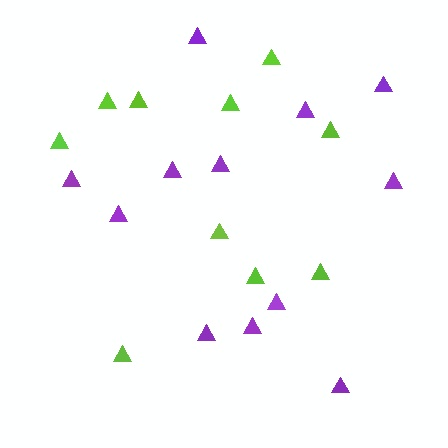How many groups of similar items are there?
There are 2 groups: one group of purple triangles (12) and one group of lime triangles (10).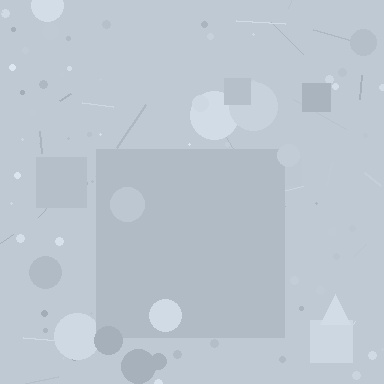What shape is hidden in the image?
A square is hidden in the image.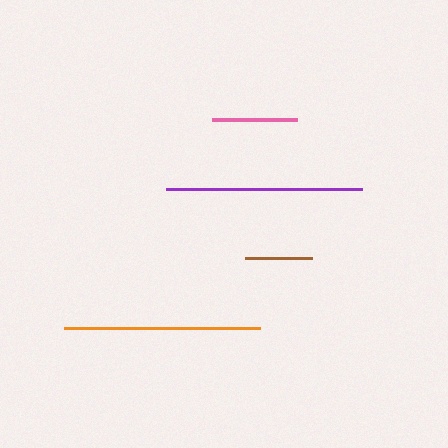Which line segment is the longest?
The orange line is the longest at approximately 196 pixels.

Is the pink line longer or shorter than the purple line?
The purple line is longer than the pink line.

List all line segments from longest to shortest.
From longest to shortest: orange, purple, pink, brown.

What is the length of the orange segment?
The orange segment is approximately 196 pixels long.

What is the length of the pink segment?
The pink segment is approximately 84 pixels long.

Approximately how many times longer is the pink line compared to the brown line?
The pink line is approximately 1.3 times the length of the brown line.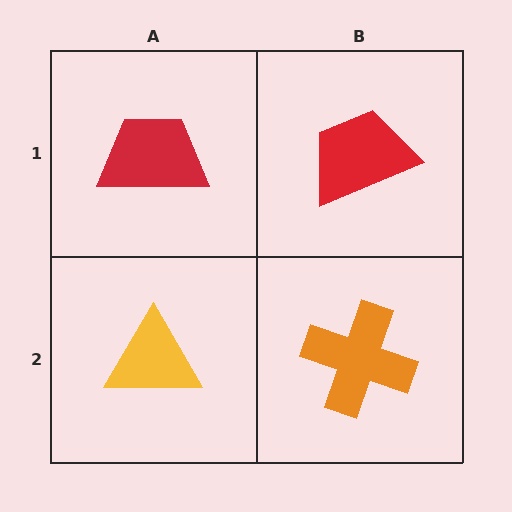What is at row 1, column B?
A red trapezoid.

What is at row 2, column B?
An orange cross.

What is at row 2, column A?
A yellow triangle.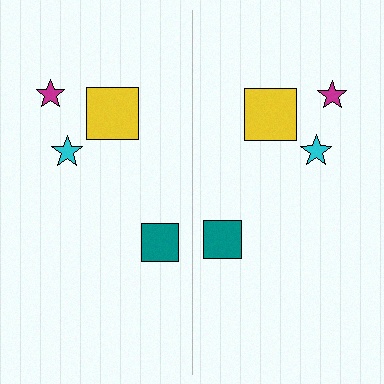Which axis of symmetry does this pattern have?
The pattern has a vertical axis of symmetry running through the center of the image.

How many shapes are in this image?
There are 8 shapes in this image.